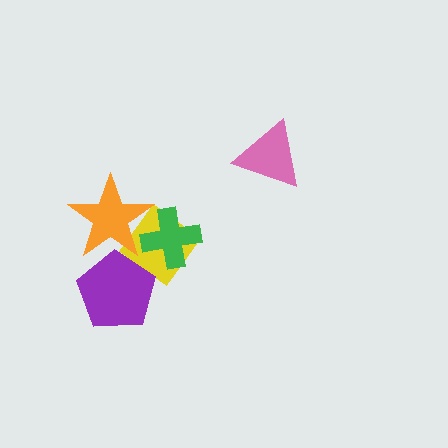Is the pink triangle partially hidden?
No, no other shape covers it.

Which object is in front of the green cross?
The orange star is in front of the green cross.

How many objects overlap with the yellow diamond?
3 objects overlap with the yellow diamond.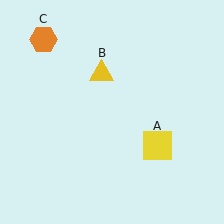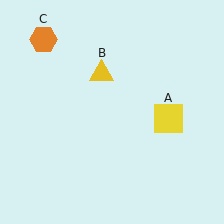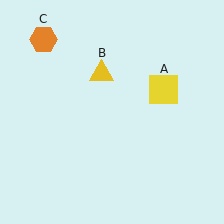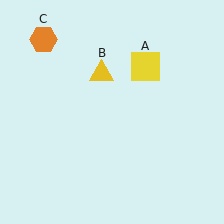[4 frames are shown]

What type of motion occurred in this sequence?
The yellow square (object A) rotated counterclockwise around the center of the scene.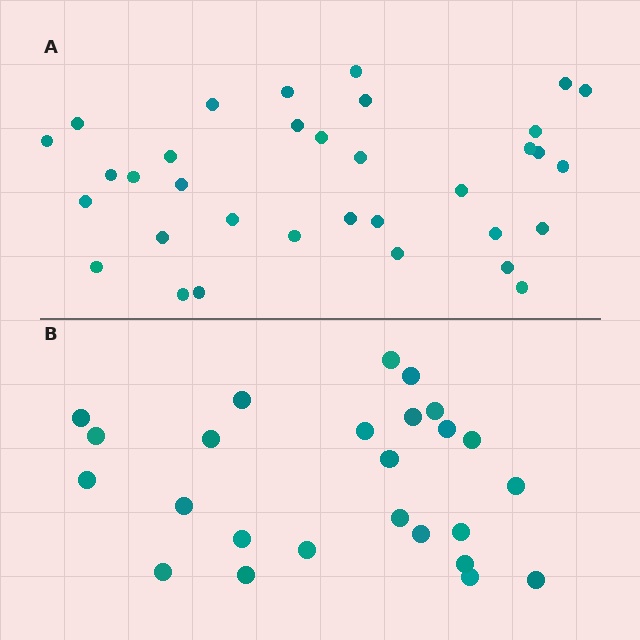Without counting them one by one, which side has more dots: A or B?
Region A (the top region) has more dots.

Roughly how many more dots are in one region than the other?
Region A has roughly 8 or so more dots than region B.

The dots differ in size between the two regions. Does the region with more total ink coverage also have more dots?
No. Region B has more total ink coverage because its dots are larger, but region A actually contains more individual dots. Total area can be misleading — the number of items is what matters here.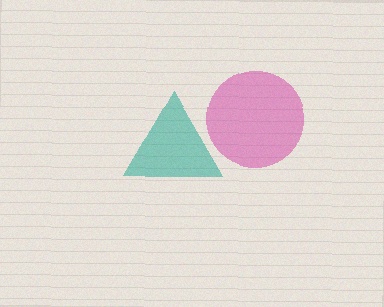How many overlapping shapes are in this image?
There are 2 overlapping shapes in the image.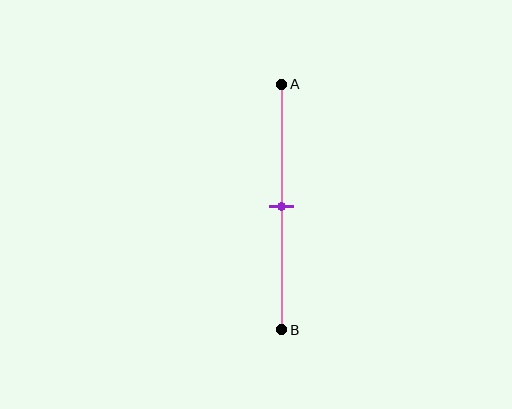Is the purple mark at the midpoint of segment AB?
Yes, the mark is approximately at the midpoint.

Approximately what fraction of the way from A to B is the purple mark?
The purple mark is approximately 50% of the way from A to B.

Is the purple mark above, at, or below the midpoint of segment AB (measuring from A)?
The purple mark is approximately at the midpoint of segment AB.